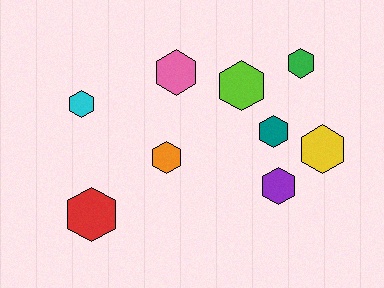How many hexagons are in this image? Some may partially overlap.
There are 9 hexagons.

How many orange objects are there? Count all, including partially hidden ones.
There is 1 orange object.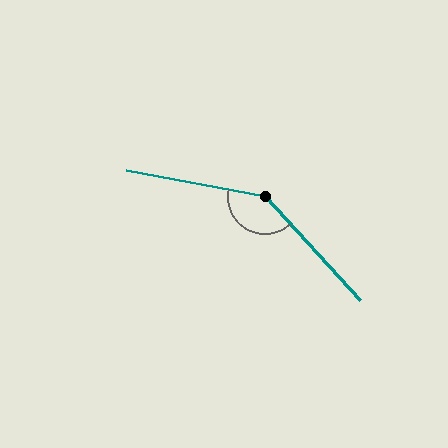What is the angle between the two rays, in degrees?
Approximately 143 degrees.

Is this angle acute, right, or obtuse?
It is obtuse.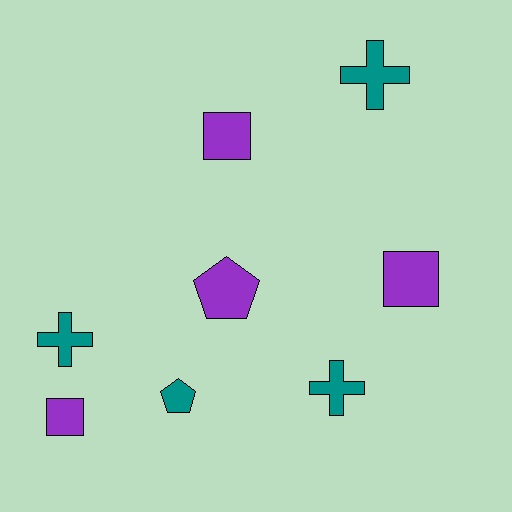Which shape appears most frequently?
Cross, with 3 objects.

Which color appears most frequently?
Purple, with 4 objects.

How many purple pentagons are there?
There is 1 purple pentagon.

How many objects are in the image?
There are 8 objects.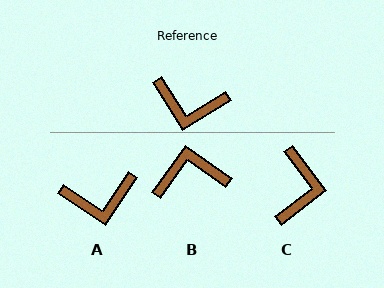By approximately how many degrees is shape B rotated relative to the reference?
Approximately 157 degrees clockwise.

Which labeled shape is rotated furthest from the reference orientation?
B, about 157 degrees away.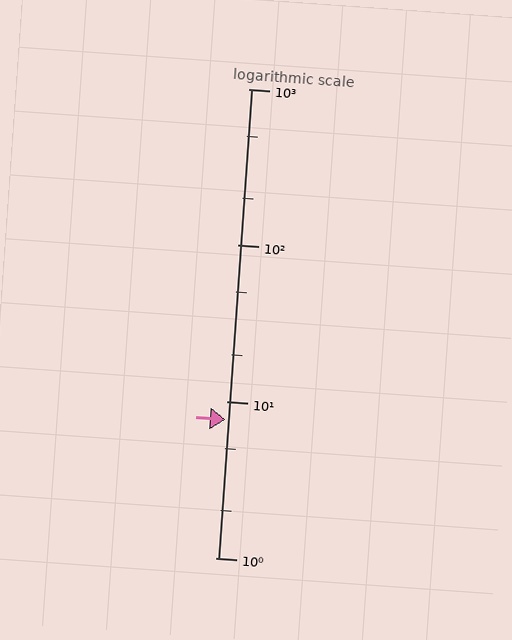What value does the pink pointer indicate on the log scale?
The pointer indicates approximately 7.7.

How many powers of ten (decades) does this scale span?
The scale spans 3 decades, from 1 to 1000.